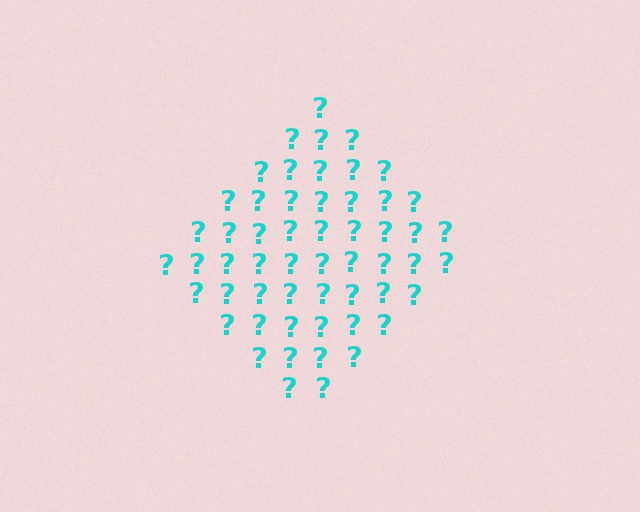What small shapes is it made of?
It is made of small question marks.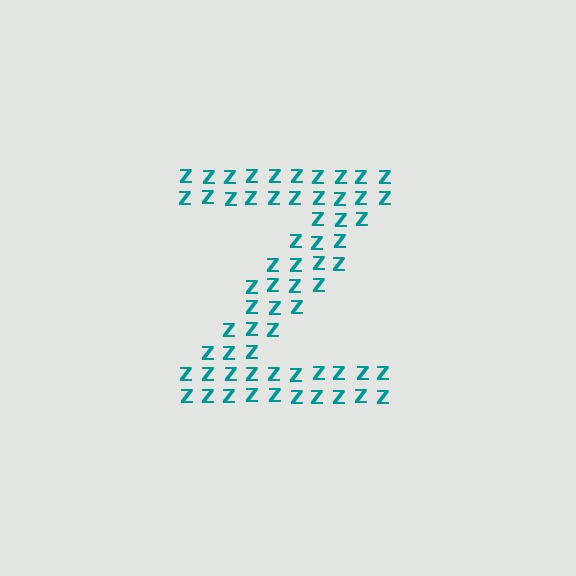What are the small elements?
The small elements are letter Z's.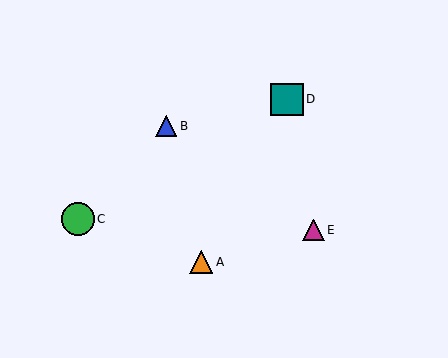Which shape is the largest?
The green circle (labeled C) is the largest.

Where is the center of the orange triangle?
The center of the orange triangle is at (201, 262).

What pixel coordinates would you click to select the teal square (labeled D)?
Click at (287, 99) to select the teal square D.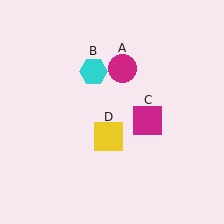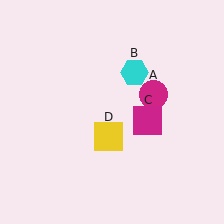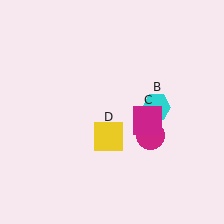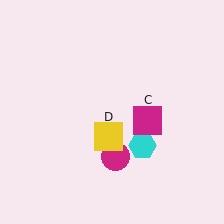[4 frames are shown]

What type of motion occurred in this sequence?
The magenta circle (object A), cyan hexagon (object B) rotated clockwise around the center of the scene.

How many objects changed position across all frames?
2 objects changed position: magenta circle (object A), cyan hexagon (object B).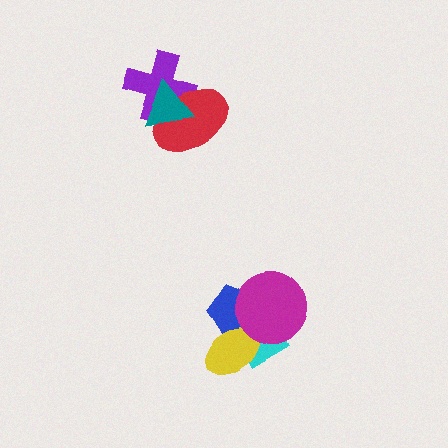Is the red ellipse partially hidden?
Yes, it is partially covered by another shape.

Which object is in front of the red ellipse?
The teal triangle is in front of the red ellipse.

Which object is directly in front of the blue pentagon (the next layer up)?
The yellow ellipse is directly in front of the blue pentagon.